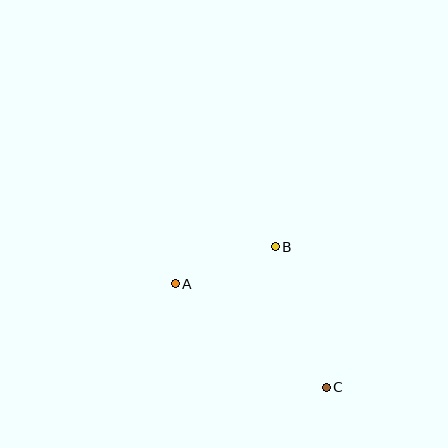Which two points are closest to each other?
Points A and B are closest to each other.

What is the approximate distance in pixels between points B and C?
The distance between B and C is approximately 150 pixels.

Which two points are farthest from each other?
Points A and C are farthest from each other.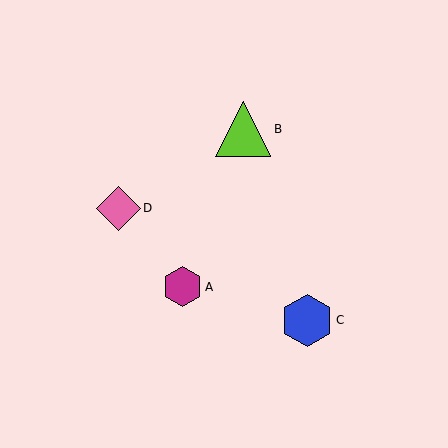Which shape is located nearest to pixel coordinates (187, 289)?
The magenta hexagon (labeled A) at (183, 287) is nearest to that location.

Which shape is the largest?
The lime triangle (labeled B) is the largest.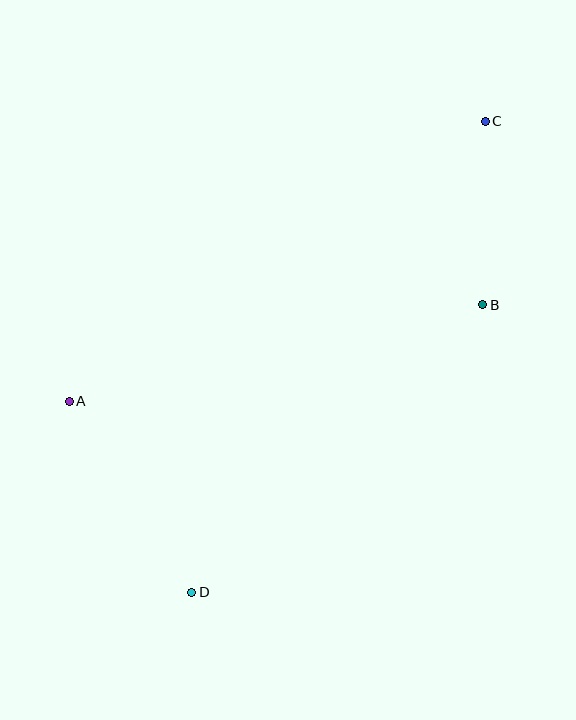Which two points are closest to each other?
Points B and C are closest to each other.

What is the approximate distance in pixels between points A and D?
The distance between A and D is approximately 227 pixels.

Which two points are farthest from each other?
Points C and D are farthest from each other.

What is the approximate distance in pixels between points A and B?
The distance between A and B is approximately 425 pixels.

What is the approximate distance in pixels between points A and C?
The distance between A and C is approximately 501 pixels.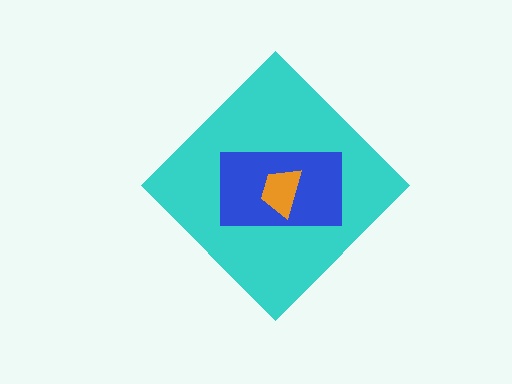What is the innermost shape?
The orange trapezoid.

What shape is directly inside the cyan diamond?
The blue rectangle.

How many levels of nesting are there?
3.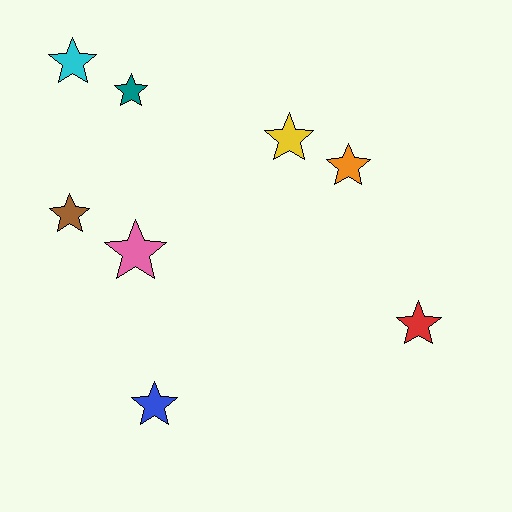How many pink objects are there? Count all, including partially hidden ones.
There is 1 pink object.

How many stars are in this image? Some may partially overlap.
There are 8 stars.